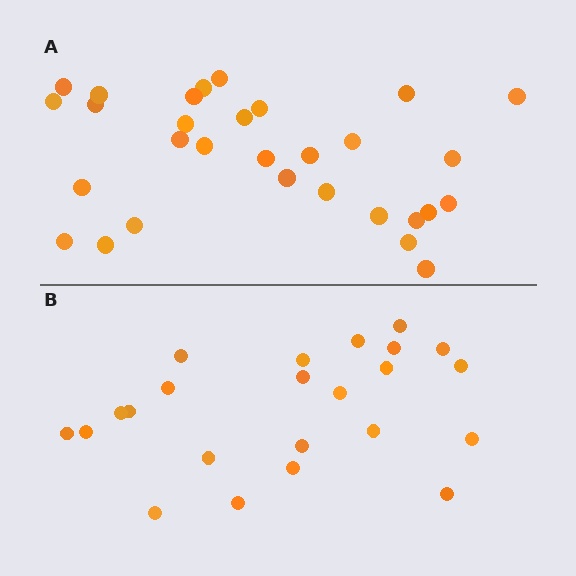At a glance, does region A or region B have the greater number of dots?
Region A (the top region) has more dots.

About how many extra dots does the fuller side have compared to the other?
Region A has roughly 8 or so more dots than region B.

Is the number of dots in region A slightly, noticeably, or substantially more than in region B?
Region A has noticeably more, but not dramatically so. The ratio is roughly 1.3 to 1.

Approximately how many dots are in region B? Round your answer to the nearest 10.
About 20 dots. (The exact count is 23, which rounds to 20.)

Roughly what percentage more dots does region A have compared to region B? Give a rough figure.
About 30% more.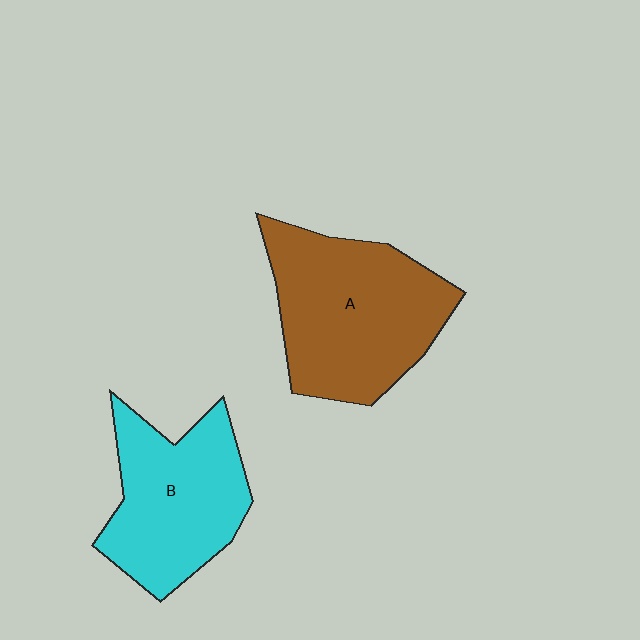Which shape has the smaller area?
Shape B (cyan).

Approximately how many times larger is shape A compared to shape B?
Approximately 1.2 times.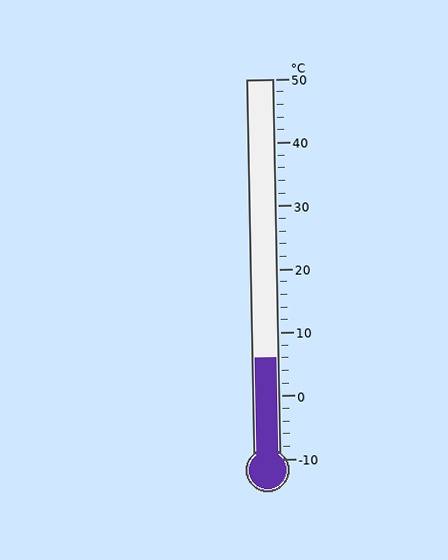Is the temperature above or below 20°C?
The temperature is below 20°C.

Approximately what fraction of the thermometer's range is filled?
The thermometer is filled to approximately 25% of its range.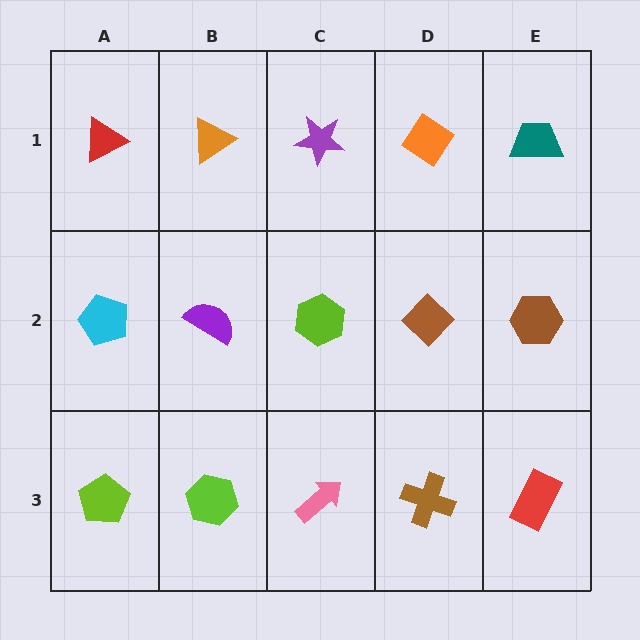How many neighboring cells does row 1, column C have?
3.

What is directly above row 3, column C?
A lime hexagon.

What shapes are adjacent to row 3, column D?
A brown diamond (row 2, column D), a pink arrow (row 3, column C), a red rectangle (row 3, column E).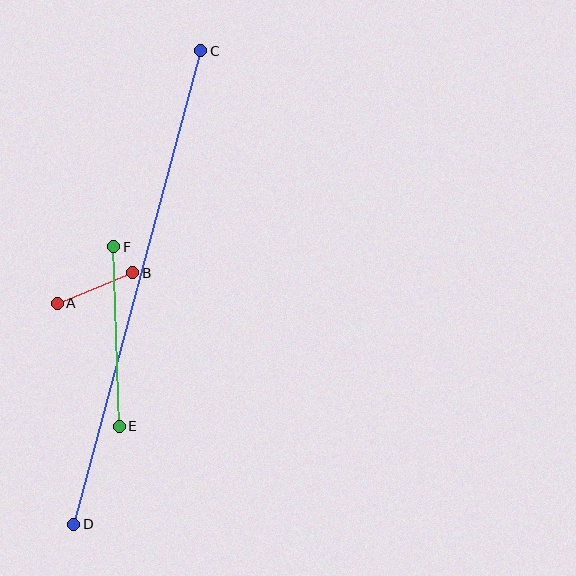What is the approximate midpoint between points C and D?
The midpoint is at approximately (137, 287) pixels.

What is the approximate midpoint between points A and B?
The midpoint is at approximately (95, 288) pixels.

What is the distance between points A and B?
The distance is approximately 81 pixels.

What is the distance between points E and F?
The distance is approximately 180 pixels.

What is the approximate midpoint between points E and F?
The midpoint is at approximately (117, 337) pixels.